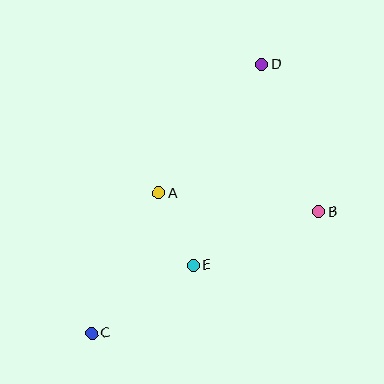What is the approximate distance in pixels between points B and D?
The distance between B and D is approximately 158 pixels.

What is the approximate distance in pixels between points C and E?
The distance between C and E is approximately 122 pixels.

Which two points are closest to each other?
Points A and E are closest to each other.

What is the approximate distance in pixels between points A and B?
The distance between A and B is approximately 161 pixels.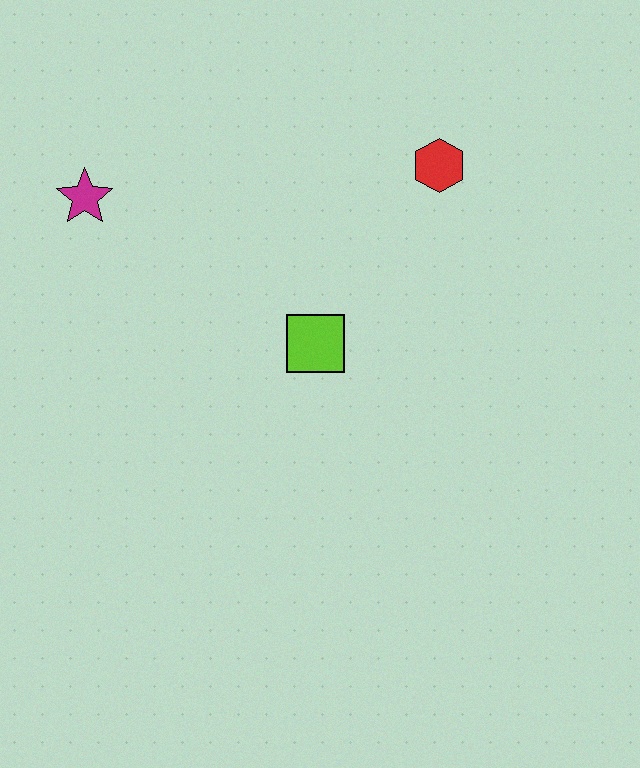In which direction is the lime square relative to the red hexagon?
The lime square is below the red hexagon.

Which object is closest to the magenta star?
The lime square is closest to the magenta star.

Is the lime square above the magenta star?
No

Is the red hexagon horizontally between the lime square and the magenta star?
No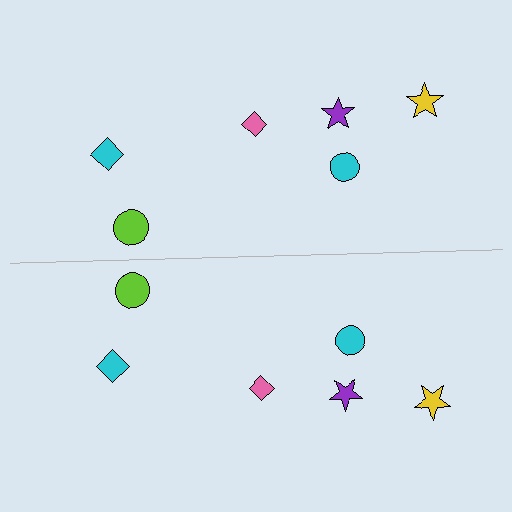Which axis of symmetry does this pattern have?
The pattern has a horizontal axis of symmetry running through the center of the image.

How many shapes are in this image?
There are 12 shapes in this image.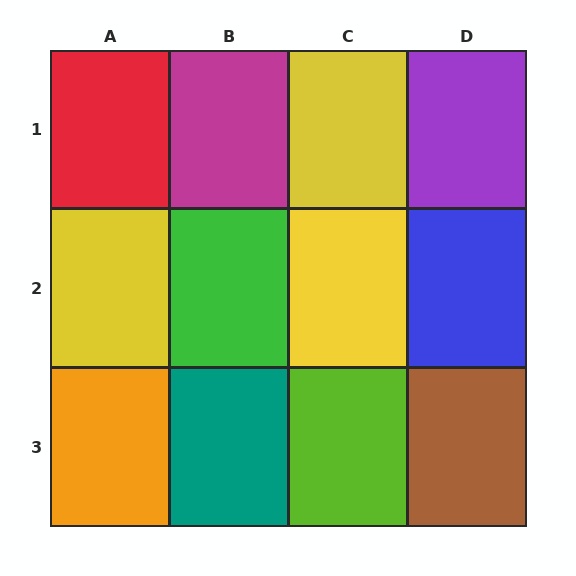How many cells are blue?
1 cell is blue.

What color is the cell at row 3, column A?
Orange.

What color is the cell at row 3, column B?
Teal.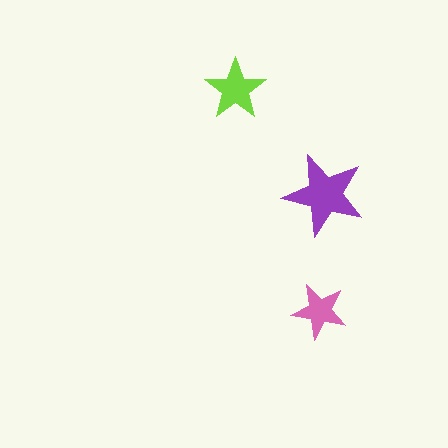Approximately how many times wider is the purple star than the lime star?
About 1.5 times wider.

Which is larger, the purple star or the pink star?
The purple one.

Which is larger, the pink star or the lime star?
The lime one.